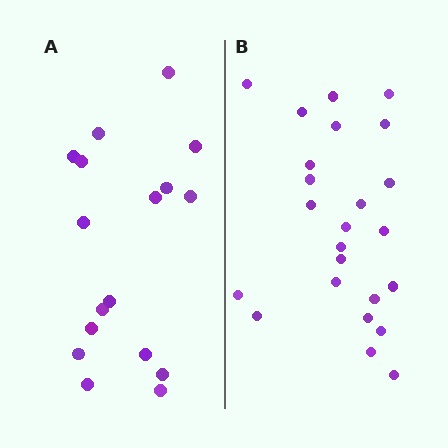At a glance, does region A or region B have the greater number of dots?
Region B (the right region) has more dots.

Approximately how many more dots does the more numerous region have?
Region B has roughly 8 or so more dots than region A.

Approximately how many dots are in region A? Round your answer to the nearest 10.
About 20 dots. (The exact count is 17, which rounds to 20.)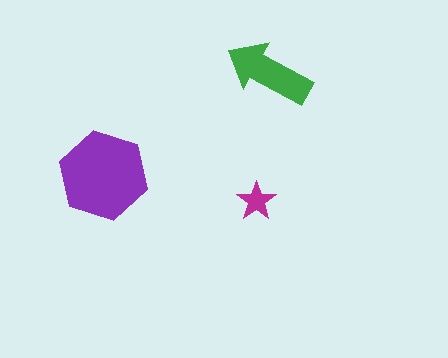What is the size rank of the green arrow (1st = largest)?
2nd.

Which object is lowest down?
The magenta star is bottommost.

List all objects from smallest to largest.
The magenta star, the green arrow, the purple hexagon.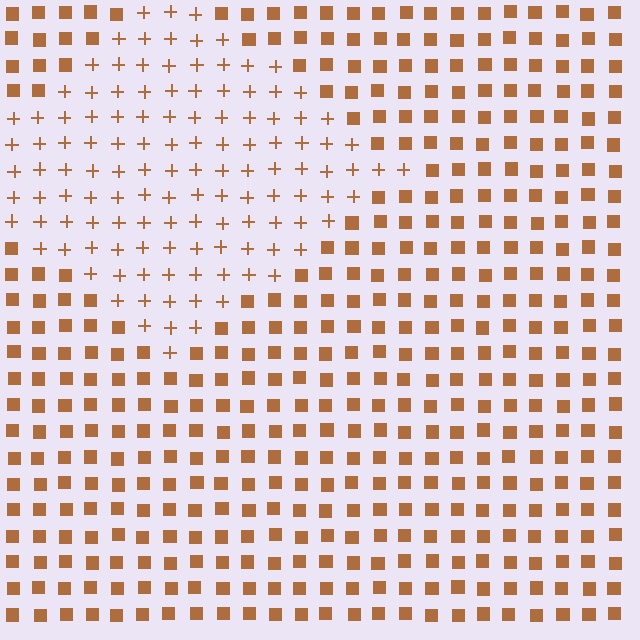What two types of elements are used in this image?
The image uses plus signs inside the diamond region and squares outside it.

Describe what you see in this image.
The image is filled with small brown elements arranged in a uniform grid. A diamond-shaped region contains plus signs, while the surrounding area contains squares. The boundary is defined purely by the change in element shape.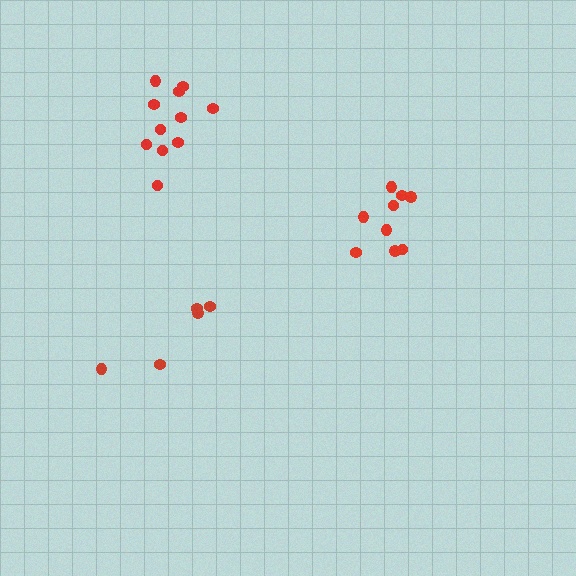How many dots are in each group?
Group 1: 11 dots, Group 2: 9 dots, Group 3: 5 dots (25 total).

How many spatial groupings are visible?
There are 3 spatial groupings.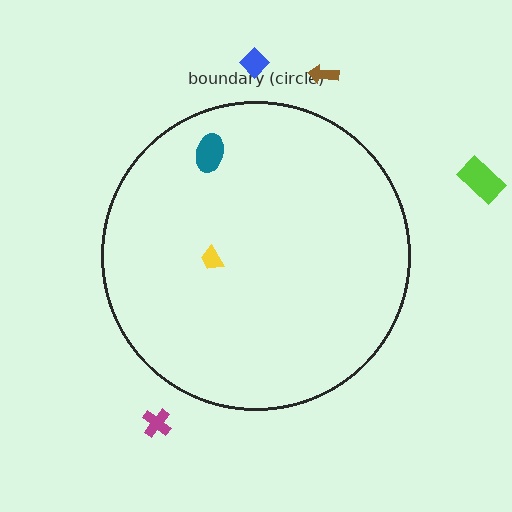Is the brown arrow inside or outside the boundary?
Outside.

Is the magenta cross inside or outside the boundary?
Outside.